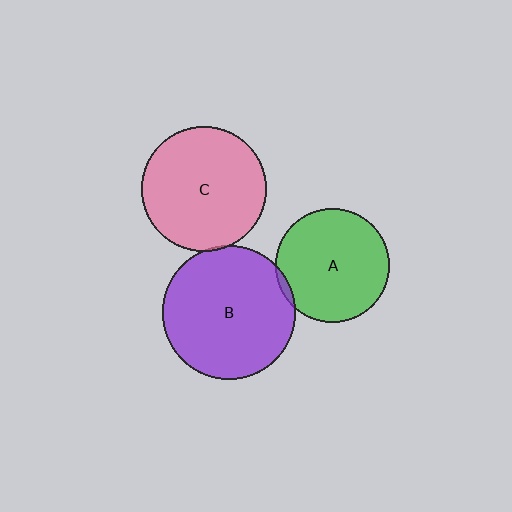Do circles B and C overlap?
Yes.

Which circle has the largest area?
Circle B (purple).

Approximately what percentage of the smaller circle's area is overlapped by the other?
Approximately 5%.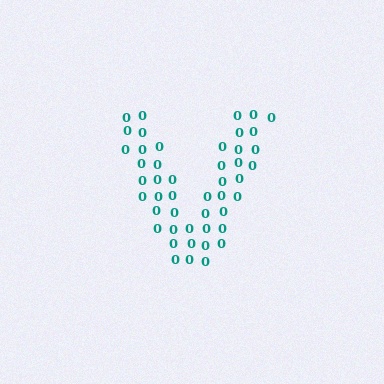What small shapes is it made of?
It is made of small digit 0's.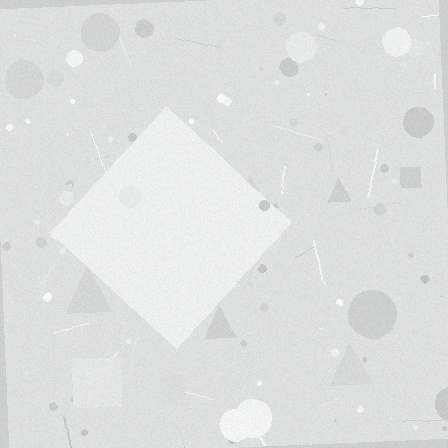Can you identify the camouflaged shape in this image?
The camouflaged shape is a diamond.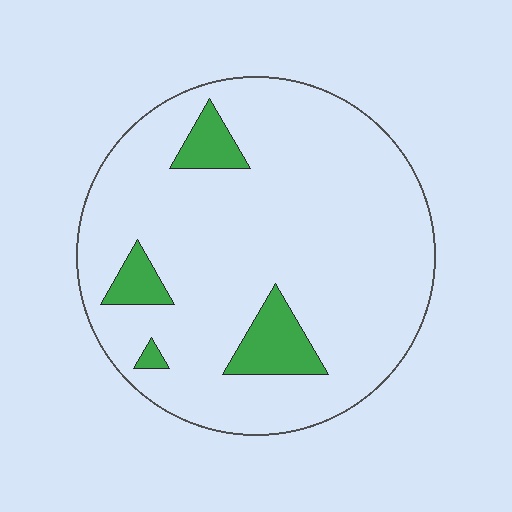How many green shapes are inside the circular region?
4.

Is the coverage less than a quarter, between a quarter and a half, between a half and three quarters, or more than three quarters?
Less than a quarter.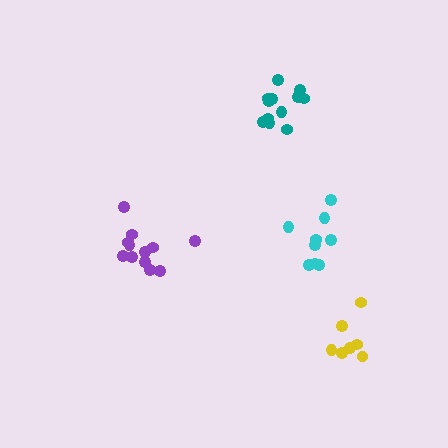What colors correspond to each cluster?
The clusters are colored: cyan, teal, purple, yellow.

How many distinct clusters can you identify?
There are 4 distinct clusters.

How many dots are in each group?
Group 1: 9 dots, Group 2: 12 dots, Group 3: 12 dots, Group 4: 7 dots (40 total).